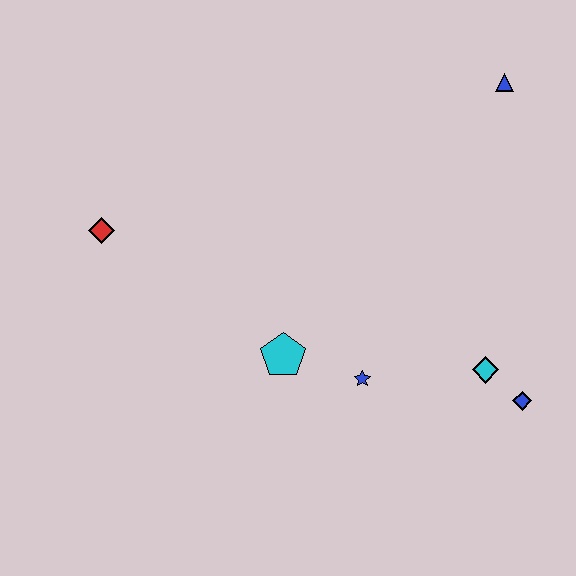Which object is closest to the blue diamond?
The cyan diamond is closest to the blue diamond.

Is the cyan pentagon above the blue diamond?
Yes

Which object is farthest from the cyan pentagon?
The blue triangle is farthest from the cyan pentagon.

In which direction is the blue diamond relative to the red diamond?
The blue diamond is to the right of the red diamond.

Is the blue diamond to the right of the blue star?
Yes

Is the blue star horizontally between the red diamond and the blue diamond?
Yes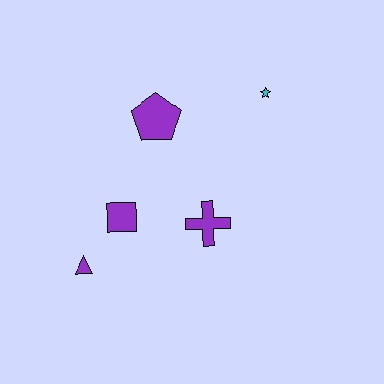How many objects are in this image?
There are 5 objects.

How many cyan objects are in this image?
There is 1 cyan object.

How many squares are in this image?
There is 1 square.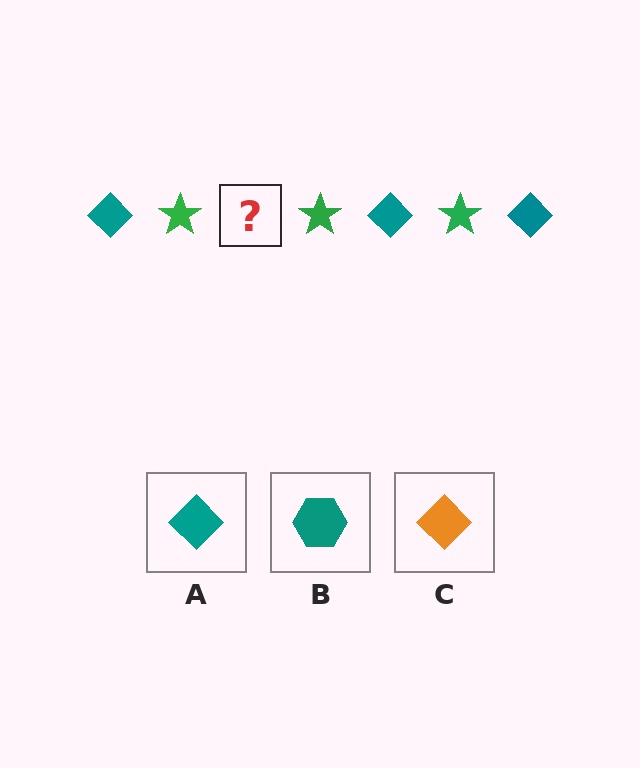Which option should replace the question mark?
Option A.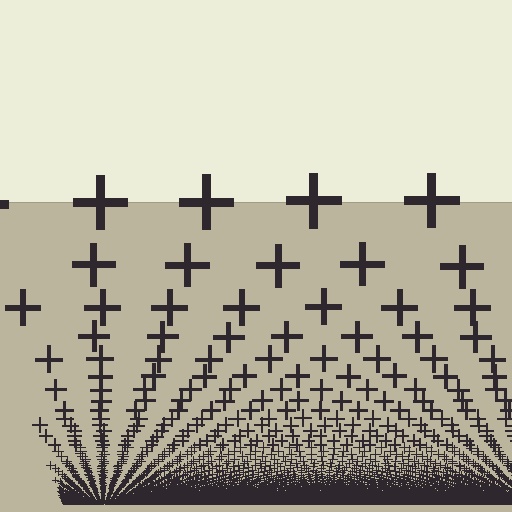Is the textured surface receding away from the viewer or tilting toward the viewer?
The surface appears to tilt toward the viewer. Texture elements get larger and sparser toward the top.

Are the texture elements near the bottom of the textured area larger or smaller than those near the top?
Smaller. The gradient is inverted — elements near the bottom are smaller and denser.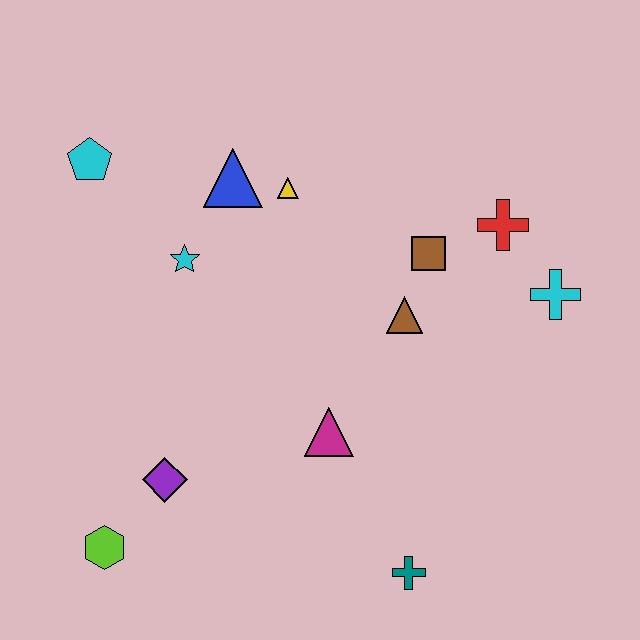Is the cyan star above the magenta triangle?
Yes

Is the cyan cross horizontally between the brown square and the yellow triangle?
No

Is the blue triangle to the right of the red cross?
No